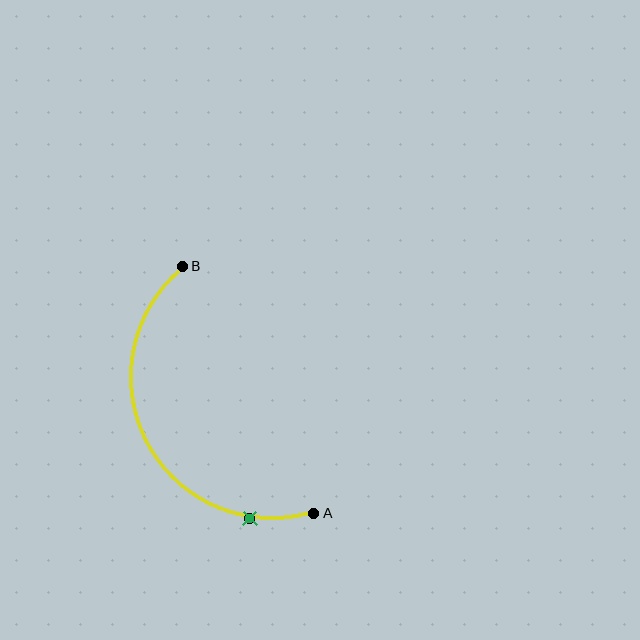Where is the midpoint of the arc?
The arc midpoint is the point on the curve farthest from the straight line joining A and B. It sits to the left of that line.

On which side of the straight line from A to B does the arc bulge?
The arc bulges to the left of the straight line connecting A and B.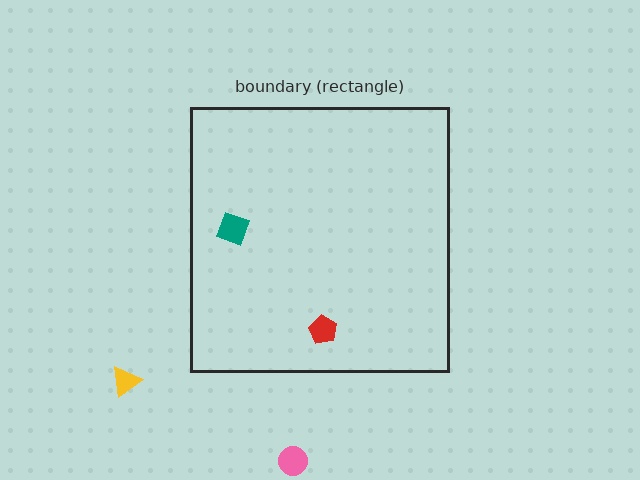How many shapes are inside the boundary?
2 inside, 2 outside.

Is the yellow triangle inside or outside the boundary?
Outside.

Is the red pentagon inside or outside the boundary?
Inside.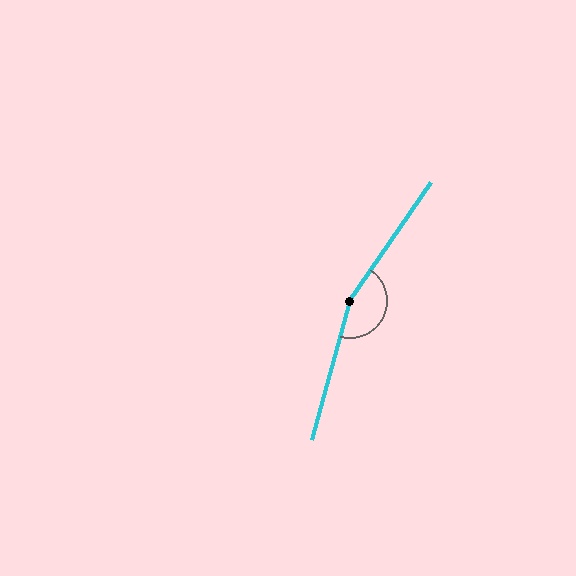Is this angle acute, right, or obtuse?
It is obtuse.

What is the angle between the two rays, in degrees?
Approximately 161 degrees.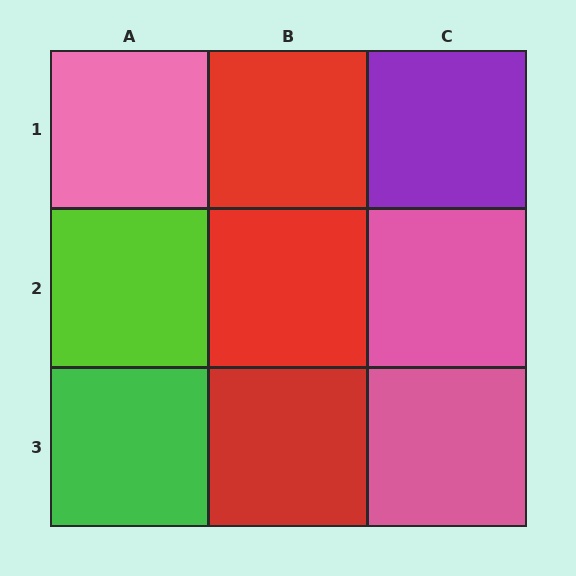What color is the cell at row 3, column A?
Green.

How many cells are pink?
3 cells are pink.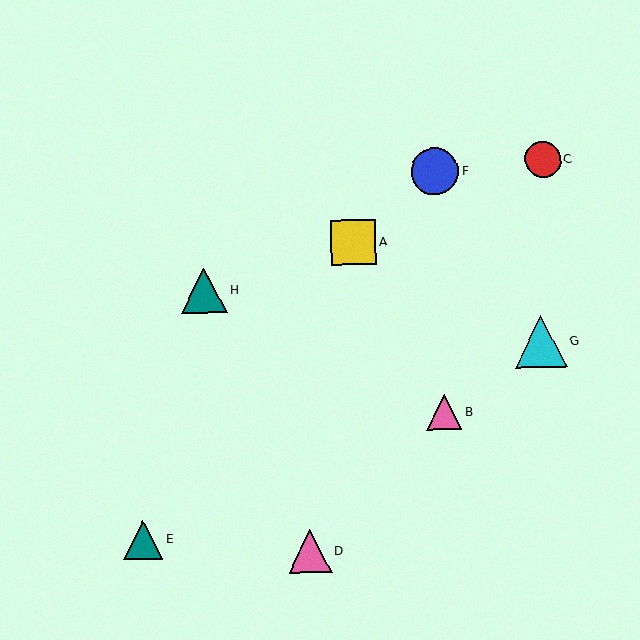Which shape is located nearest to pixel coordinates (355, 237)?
The yellow square (labeled A) at (354, 242) is nearest to that location.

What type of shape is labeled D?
Shape D is a pink triangle.